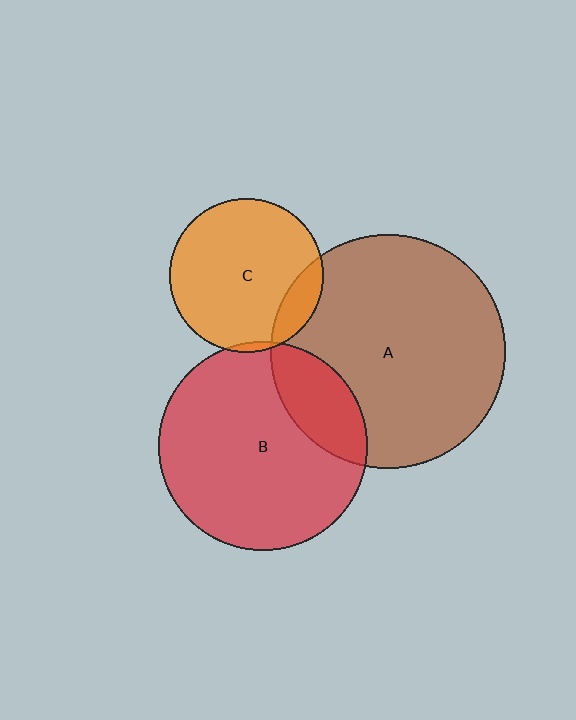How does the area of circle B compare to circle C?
Approximately 1.8 times.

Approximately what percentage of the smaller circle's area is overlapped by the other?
Approximately 15%.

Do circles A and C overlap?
Yes.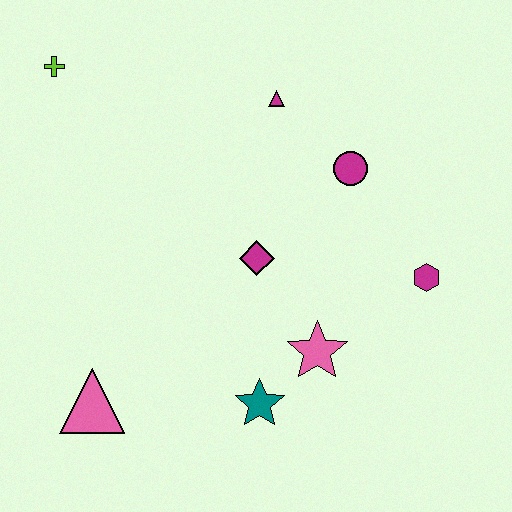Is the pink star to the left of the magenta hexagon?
Yes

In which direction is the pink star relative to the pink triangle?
The pink star is to the right of the pink triangle.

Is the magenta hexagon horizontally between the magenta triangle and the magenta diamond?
No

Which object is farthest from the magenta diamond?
The lime cross is farthest from the magenta diamond.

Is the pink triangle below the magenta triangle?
Yes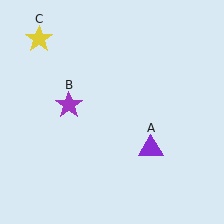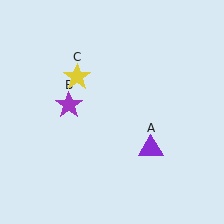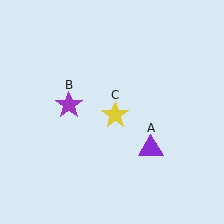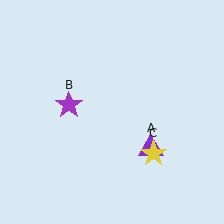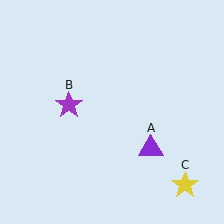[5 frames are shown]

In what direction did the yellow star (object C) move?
The yellow star (object C) moved down and to the right.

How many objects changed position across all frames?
1 object changed position: yellow star (object C).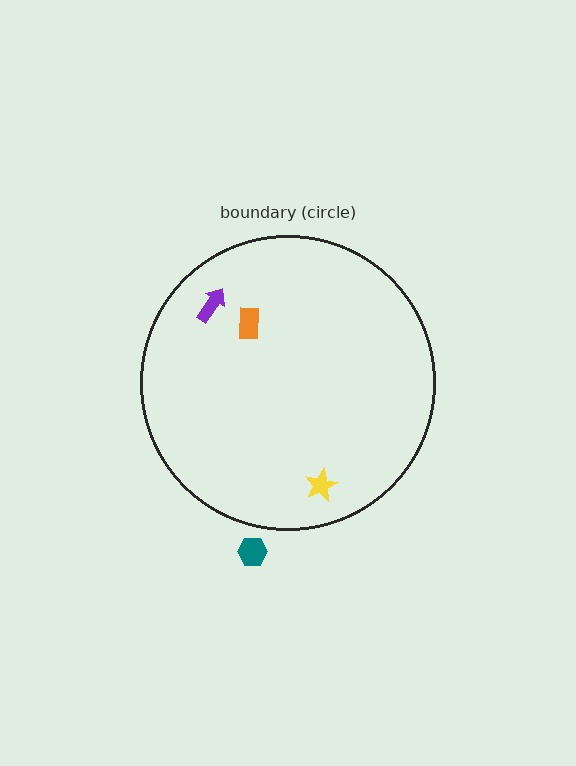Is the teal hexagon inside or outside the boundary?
Outside.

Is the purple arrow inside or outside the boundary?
Inside.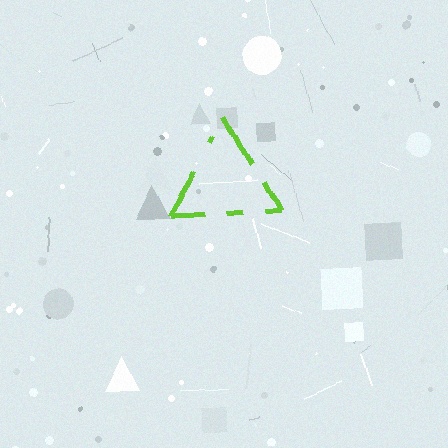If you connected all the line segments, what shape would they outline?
They would outline a triangle.